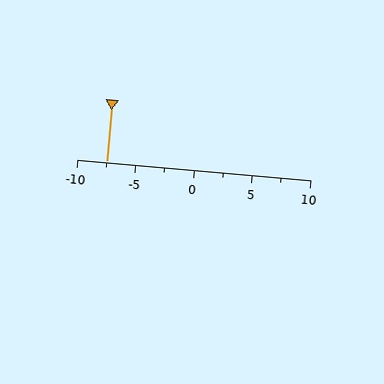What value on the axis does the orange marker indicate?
The marker indicates approximately -7.5.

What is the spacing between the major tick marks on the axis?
The major ticks are spaced 5 apart.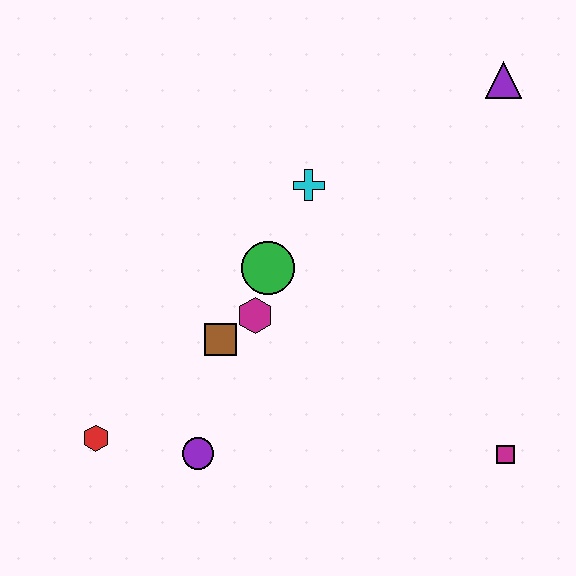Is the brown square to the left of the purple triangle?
Yes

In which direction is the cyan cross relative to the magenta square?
The cyan cross is above the magenta square.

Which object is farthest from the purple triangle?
The red hexagon is farthest from the purple triangle.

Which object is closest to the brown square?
The magenta hexagon is closest to the brown square.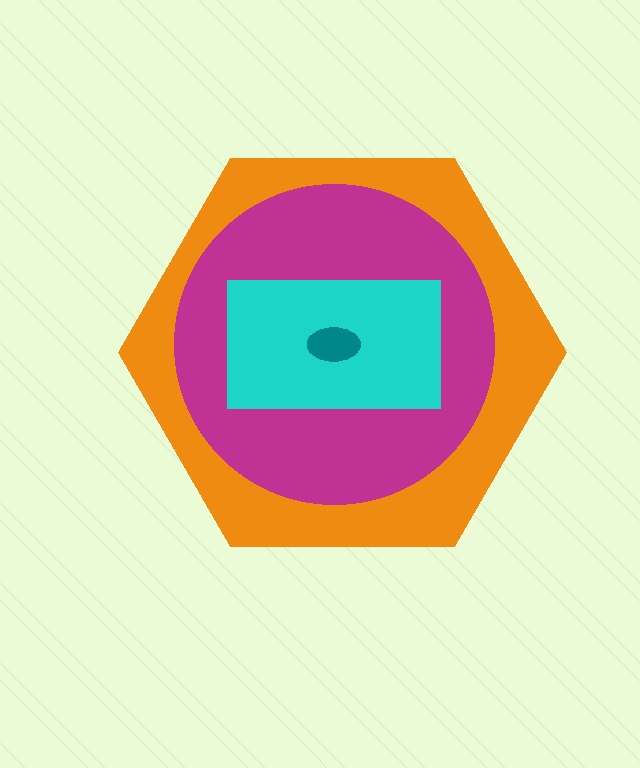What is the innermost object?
The teal ellipse.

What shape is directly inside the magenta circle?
The cyan rectangle.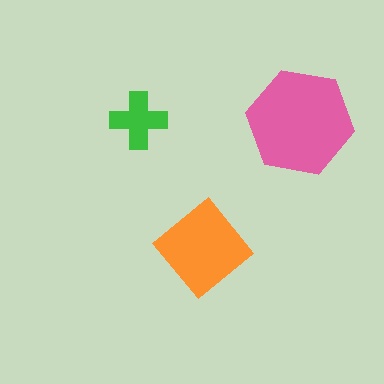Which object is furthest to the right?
The pink hexagon is rightmost.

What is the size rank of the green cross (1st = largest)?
3rd.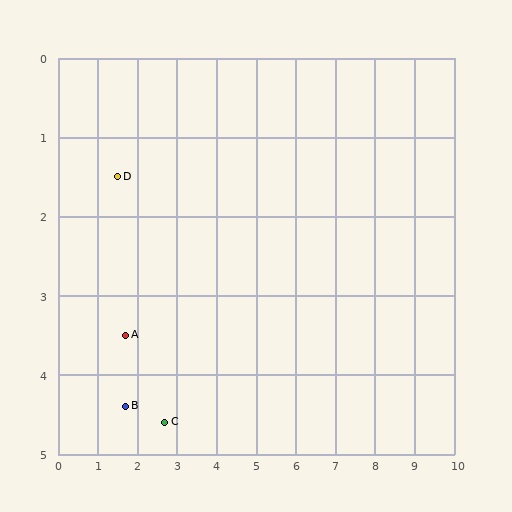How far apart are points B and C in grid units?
Points B and C are about 1.0 grid units apart.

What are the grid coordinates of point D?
Point D is at approximately (1.5, 1.5).